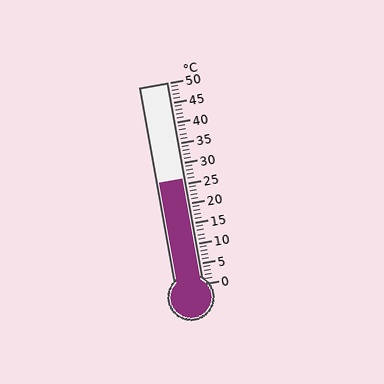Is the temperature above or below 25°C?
The temperature is above 25°C.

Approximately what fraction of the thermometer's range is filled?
The thermometer is filled to approximately 50% of its range.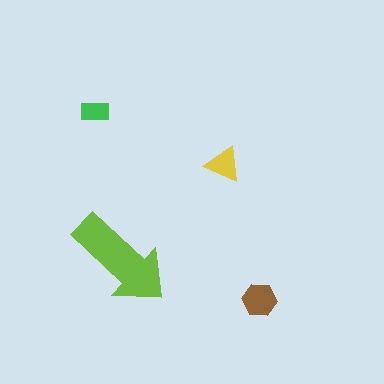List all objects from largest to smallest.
The lime arrow, the brown hexagon, the yellow triangle, the green rectangle.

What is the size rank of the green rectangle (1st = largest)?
4th.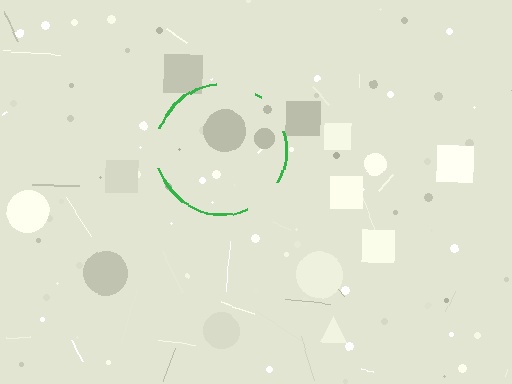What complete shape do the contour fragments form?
The contour fragments form a circle.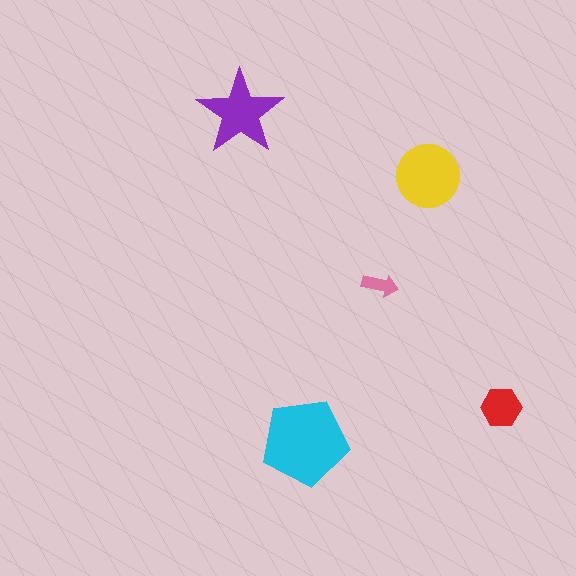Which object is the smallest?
The pink arrow.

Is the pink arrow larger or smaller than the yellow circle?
Smaller.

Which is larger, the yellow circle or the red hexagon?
The yellow circle.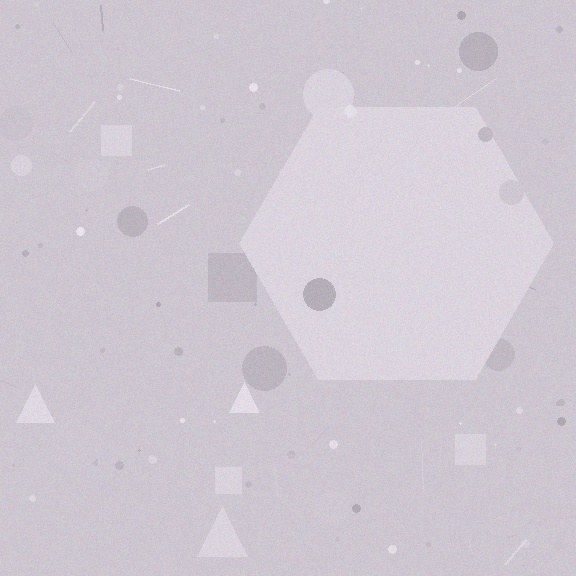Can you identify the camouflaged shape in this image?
The camouflaged shape is a hexagon.